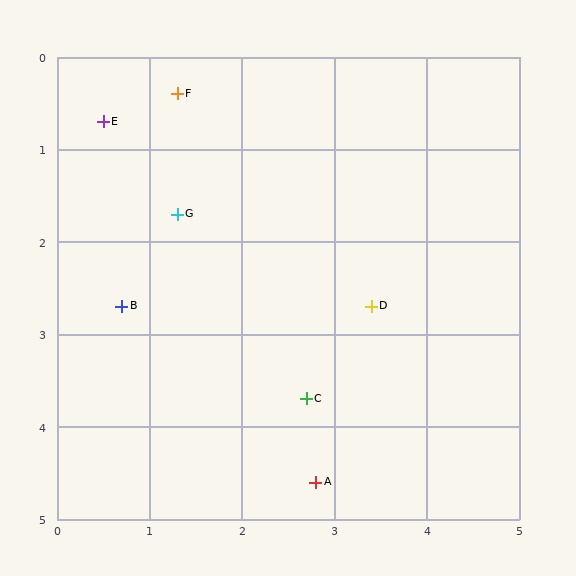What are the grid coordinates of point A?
Point A is at approximately (2.8, 4.6).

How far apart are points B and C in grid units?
Points B and C are about 2.2 grid units apart.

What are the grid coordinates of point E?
Point E is at approximately (0.5, 0.7).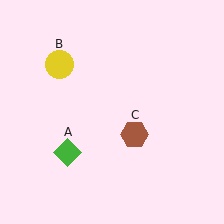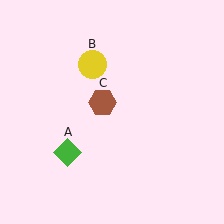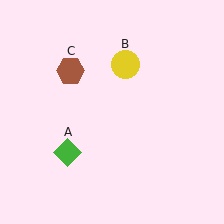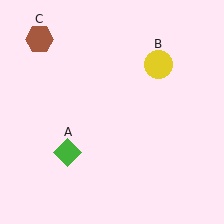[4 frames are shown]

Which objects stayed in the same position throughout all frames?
Green diamond (object A) remained stationary.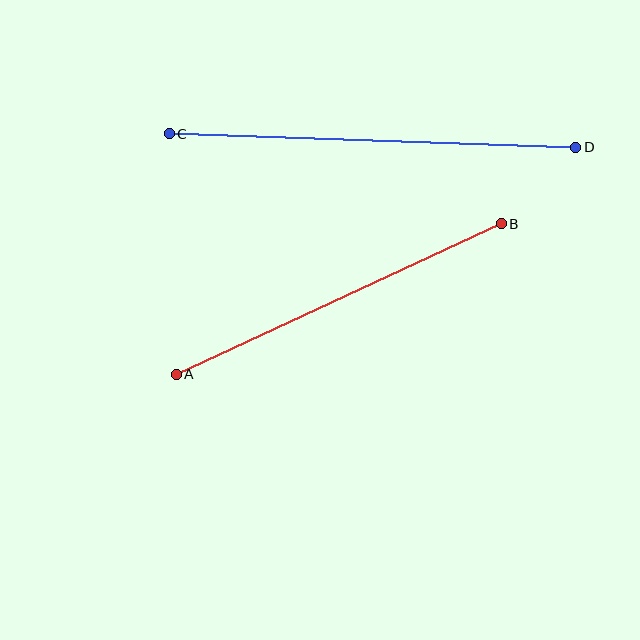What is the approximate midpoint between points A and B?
The midpoint is at approximately (339, 299) pixels.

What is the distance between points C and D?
The distance is approximately 407 pixels.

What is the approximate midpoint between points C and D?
The midpoint is at approximately (372, 141) pixels.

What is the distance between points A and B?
The distance is approximately 358 pixels.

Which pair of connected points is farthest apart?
Points C and D are farthest apart.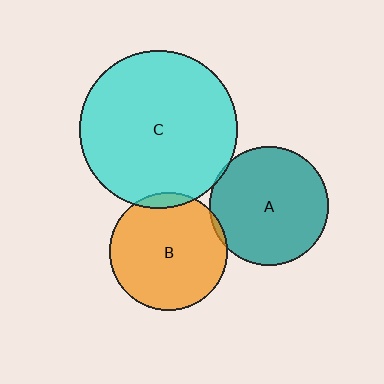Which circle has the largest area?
Circle C (cyan).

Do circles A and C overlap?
Yes.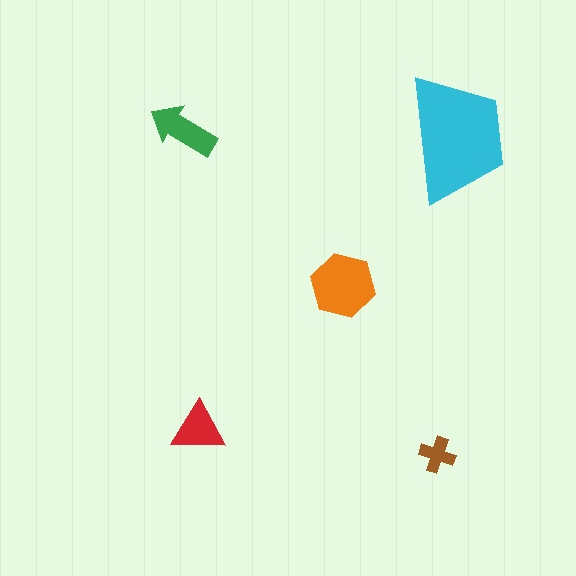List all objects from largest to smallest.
The cyan trapezoid, the orange hexagon, the green arrow, the red triangle, the brown cross.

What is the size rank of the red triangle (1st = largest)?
4th.